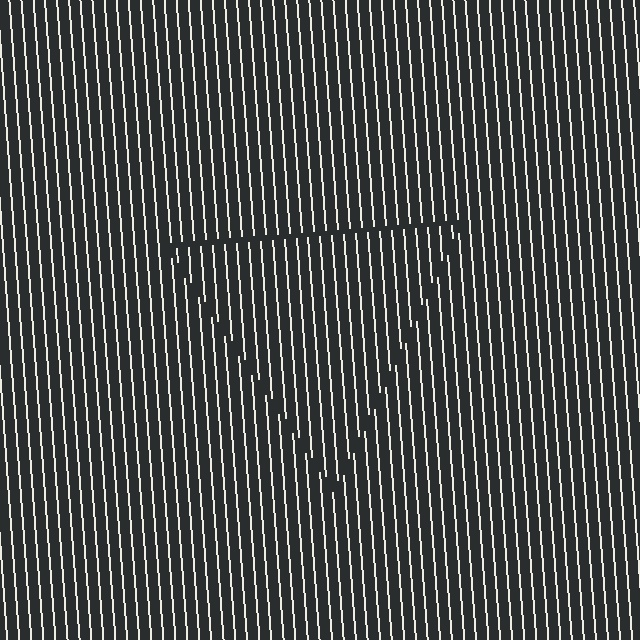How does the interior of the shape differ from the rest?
The interior of the shape contains the same grating, shifted by half a period — the contour is defined by the phase discontinuity where line-ends from the inner and outer gratings abut.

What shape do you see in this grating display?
An illusory triangle. The interior of the shape contains the same grating, shifted by half a period — the contour is defined by the phase discontinuity where line-ends from the inner and outer gratings abut.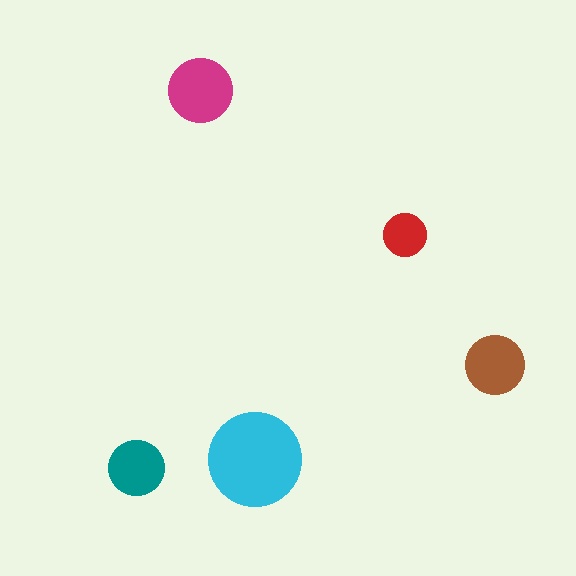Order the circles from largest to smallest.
the cyan one, the magenta one, the brown one, the teal one, the red one.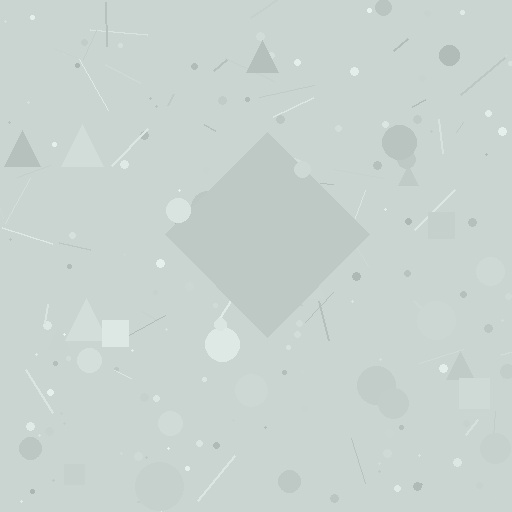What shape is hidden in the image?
A diamond is hidden in the image.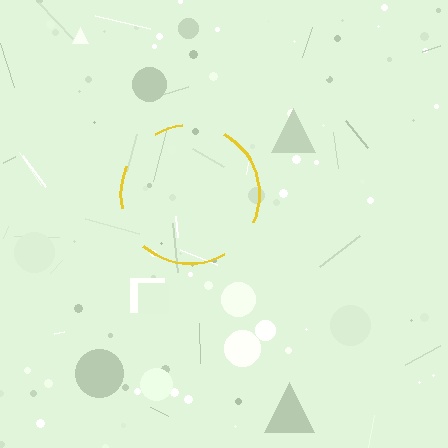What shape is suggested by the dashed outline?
The dashed outline suggests a circle.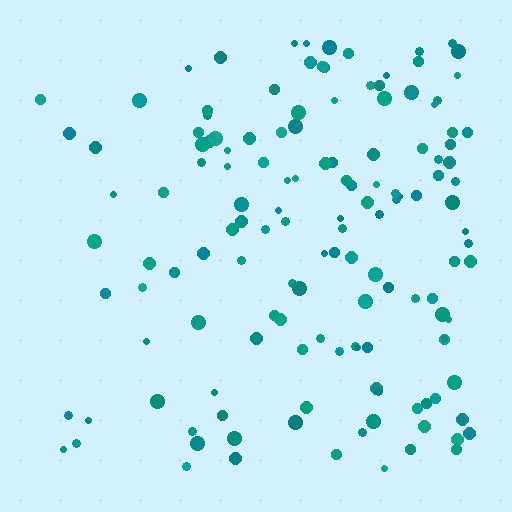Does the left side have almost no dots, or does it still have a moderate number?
Still a moderate number, just noticeably fewer than the right.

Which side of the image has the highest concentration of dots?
The right.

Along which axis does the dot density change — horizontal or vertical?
Horizontal.